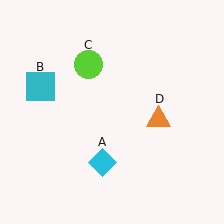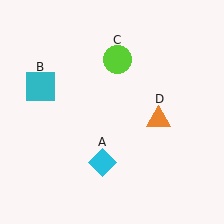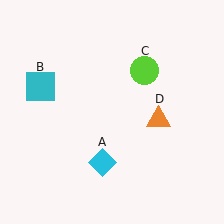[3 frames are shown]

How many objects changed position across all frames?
1 object changed position: lime circle (object C).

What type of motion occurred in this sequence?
The lime circle (object C) rotated clockwise around the center of the scene.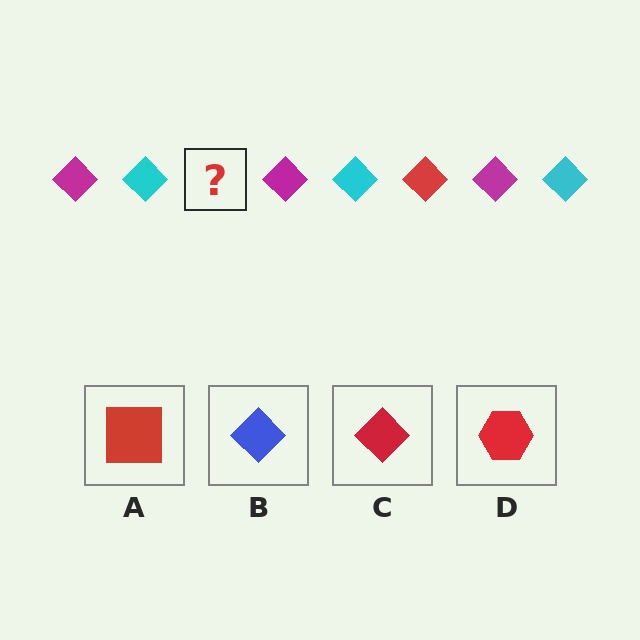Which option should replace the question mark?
Option C.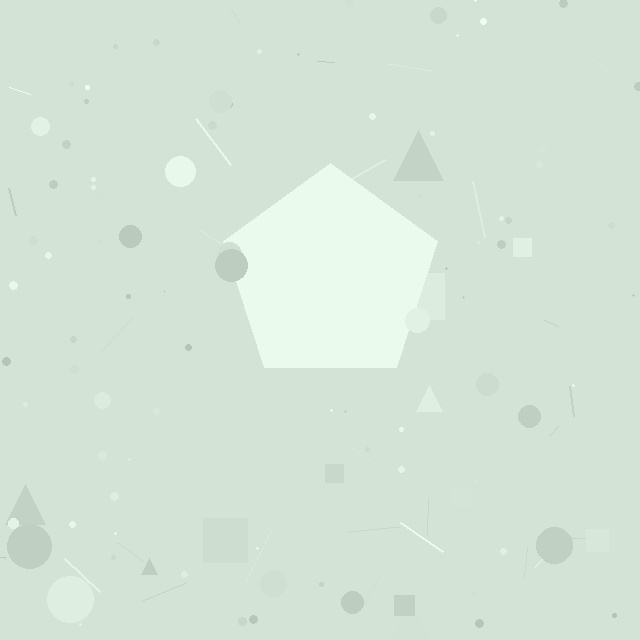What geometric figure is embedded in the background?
A pentagon is embedded in the background.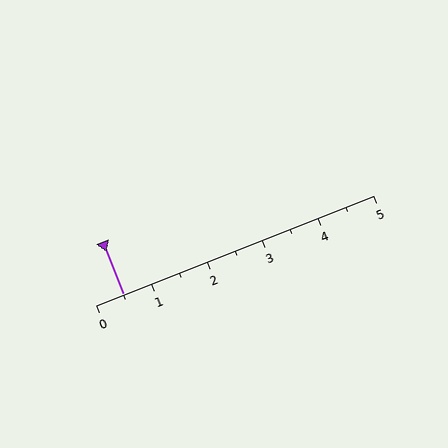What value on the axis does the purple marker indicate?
The marker indicates approximately 0.5.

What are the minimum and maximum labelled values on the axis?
The axis runs from 0 to 5.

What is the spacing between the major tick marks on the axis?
The major ticks are spaced 1 apart.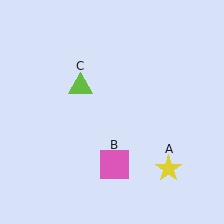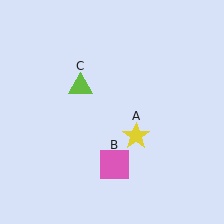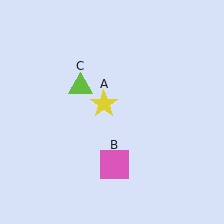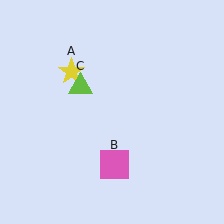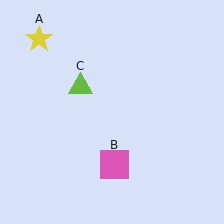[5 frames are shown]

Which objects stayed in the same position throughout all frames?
Pink square (object B) and lime triangle (object C) remained stationary.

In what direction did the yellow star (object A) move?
The yellow star (object A) moved up and to the left.